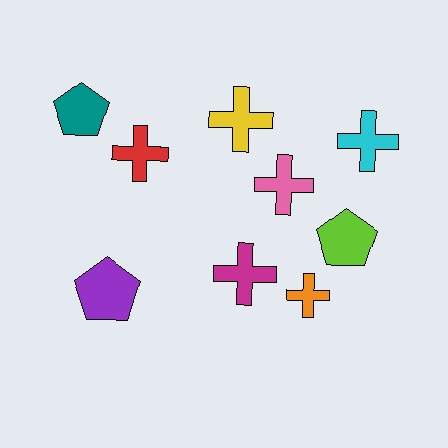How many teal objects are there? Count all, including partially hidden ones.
There is 1 teal object.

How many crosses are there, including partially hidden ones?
There are 6 crosses.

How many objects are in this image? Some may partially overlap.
There are 9 objects.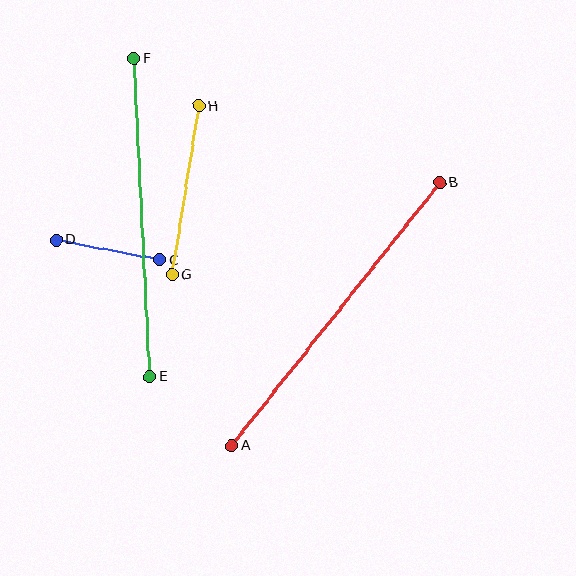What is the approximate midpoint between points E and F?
The midpoint is at approximately (142, 218) pixels.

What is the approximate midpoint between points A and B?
The midpoint is at approximately (336, 314) pixels.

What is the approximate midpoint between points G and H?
The midpoint is at approximately (185, 190) pixels.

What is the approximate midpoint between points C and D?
The midpoint is at approximately (108, 250) pixels.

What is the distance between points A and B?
The distance is approximately 336 pixels.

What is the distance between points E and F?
The distance is approximately 319 pixels.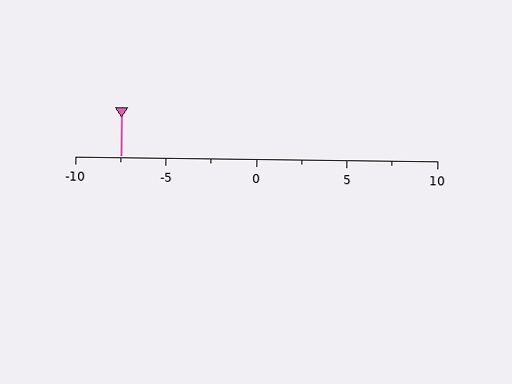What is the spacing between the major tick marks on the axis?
The major ticks are spaced 5 apart.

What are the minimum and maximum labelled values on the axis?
The axis runs from -10 to 10.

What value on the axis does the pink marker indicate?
The marker indicates approximately -7.5.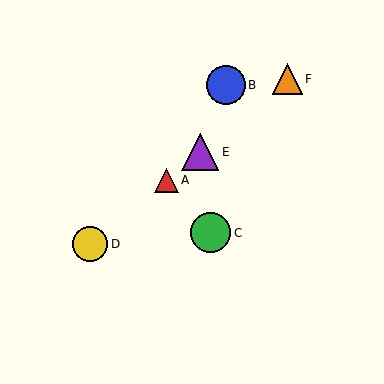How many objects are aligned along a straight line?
4 objects (A, D, E, F) are aligned along a straight line.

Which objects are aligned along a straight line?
Objects A, D, E, F are aligned along a straight line.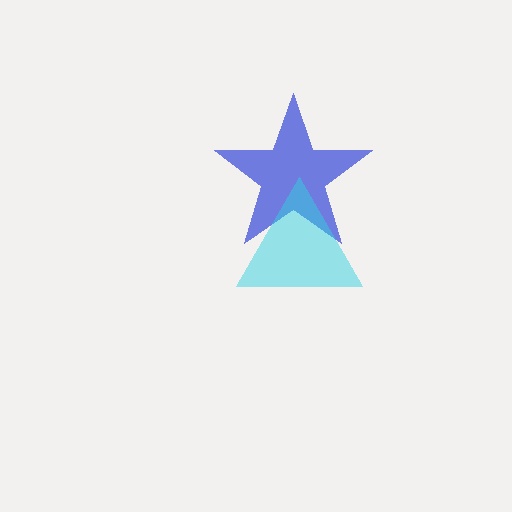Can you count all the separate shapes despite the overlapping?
Yes, there are 2 separate shapes.